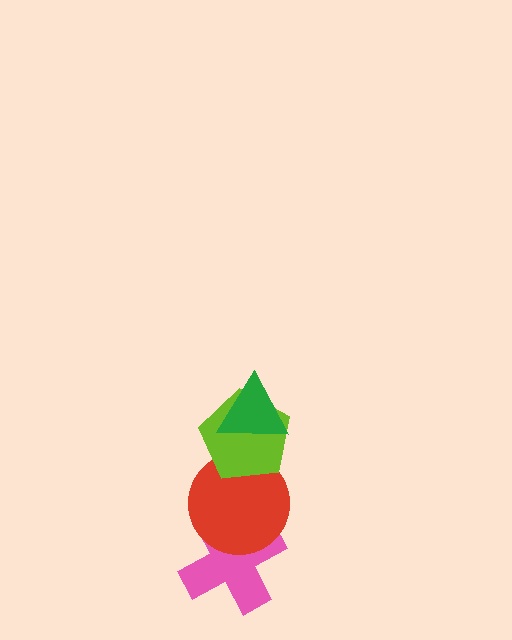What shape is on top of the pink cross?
The red circle is on top of the pink cross.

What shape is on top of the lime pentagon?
The green triangle is on top of the lime pentagon.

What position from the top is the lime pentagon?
The lime pentagon is 2nd from the top.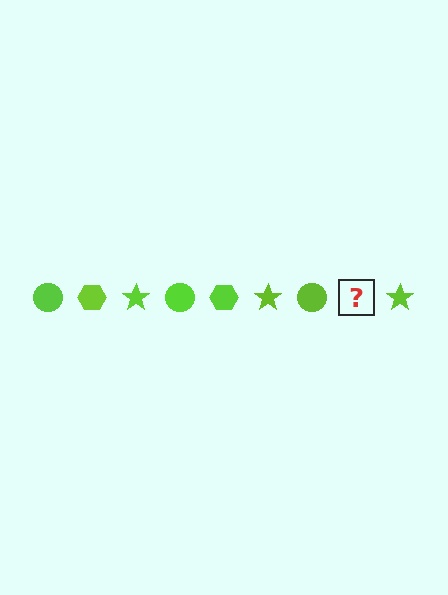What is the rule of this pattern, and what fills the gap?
The rule is that the pattern cycles through circle, hexagon, star shapes in lime. The gap should be filled with a lime hexagon.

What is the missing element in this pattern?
The missing element is a lime hexagon.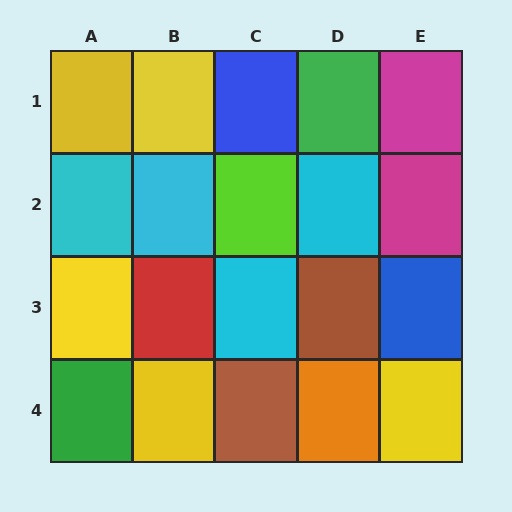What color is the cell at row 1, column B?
Yellow.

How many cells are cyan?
4 cells are cyan.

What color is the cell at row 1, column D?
Green.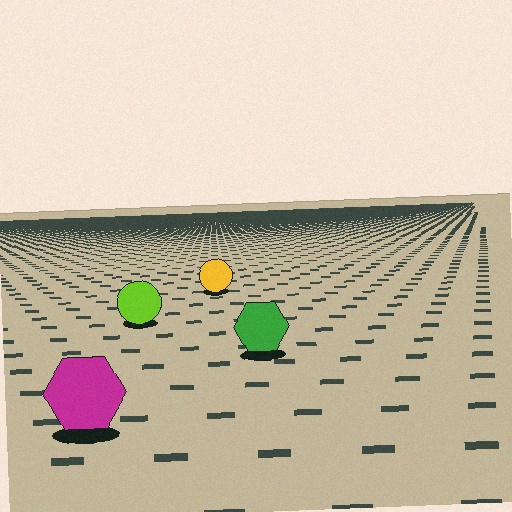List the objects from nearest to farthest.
From nearest to farthest: the magenta hexagon, the green hexagon, the lime circle, the yellow circle.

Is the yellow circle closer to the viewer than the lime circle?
No. The lime circle is closer — you can tell from the texture gradient: the ground texture is coarser near it.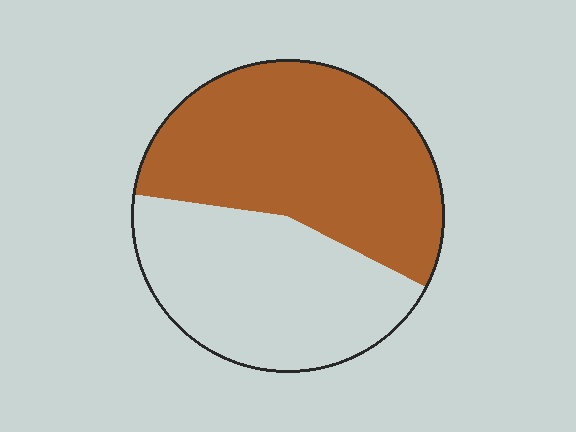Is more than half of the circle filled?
Yes.